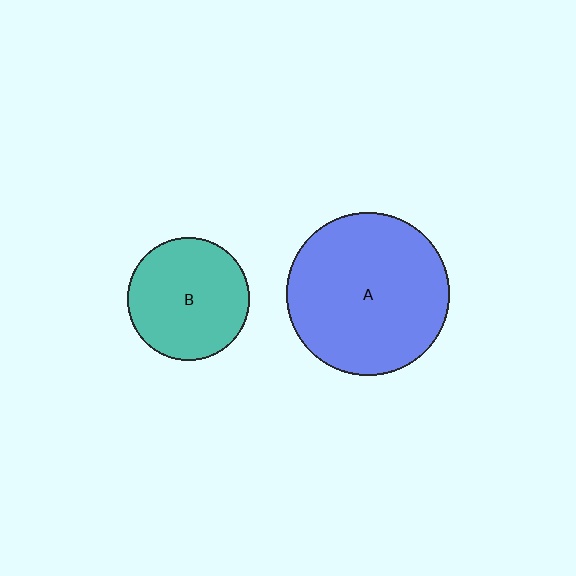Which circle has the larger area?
Circle A (blue).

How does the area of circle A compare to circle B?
Approximately 1.8 times.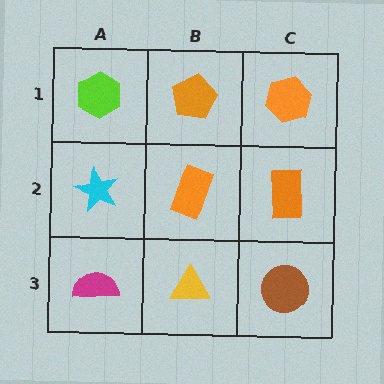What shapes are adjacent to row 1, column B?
An orange rectangle (row 2, column B), a lime hexagon (row 1, column A), an orange hexagon (row 1, column C).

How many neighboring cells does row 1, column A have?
2.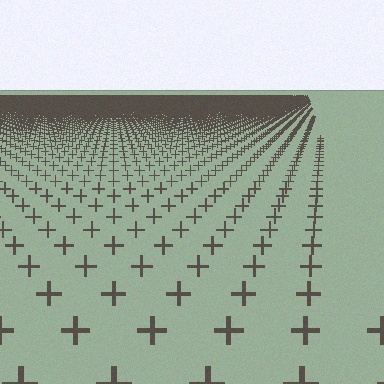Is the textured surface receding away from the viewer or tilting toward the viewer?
The surface is receding away from the viewer. Texture elements get smaller and denser toward the top.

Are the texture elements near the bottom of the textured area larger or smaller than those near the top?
Larger. Near the bottom, elements are closer to the viewer and appear at a bigger on-screen size.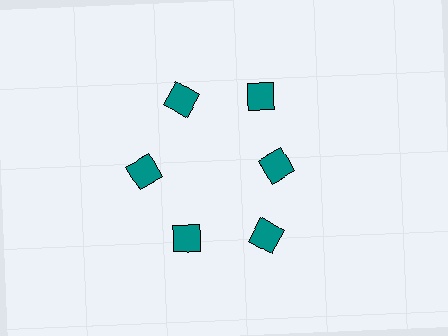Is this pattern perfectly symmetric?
No. The 6 teal squares are arranged in a ring, but one element near the 3 o'clock position is pulled inward toward the center, breaking the 6-fold rotational symmetry.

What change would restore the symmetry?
The symmetry would be restored by moving it outward, back onto the ring so that all 6 squares sit at equal angles and equal distance from the center.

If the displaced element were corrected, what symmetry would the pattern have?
It would have 6-fold rotational symmetry — the pattern would map onto itself every 60 degrees.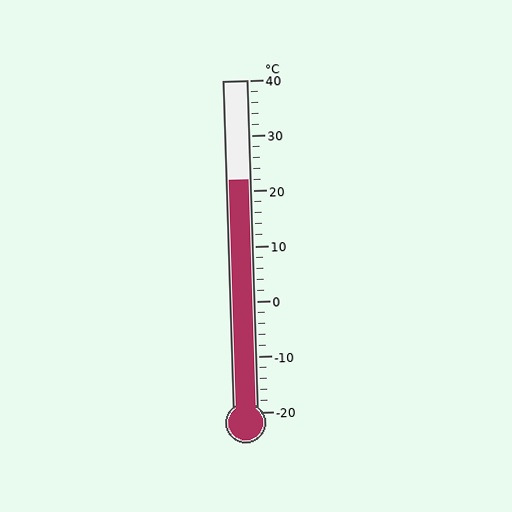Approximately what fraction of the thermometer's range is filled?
The thermometer is filled to approximately 70% of its range.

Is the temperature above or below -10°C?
The temperature is above -10°C.